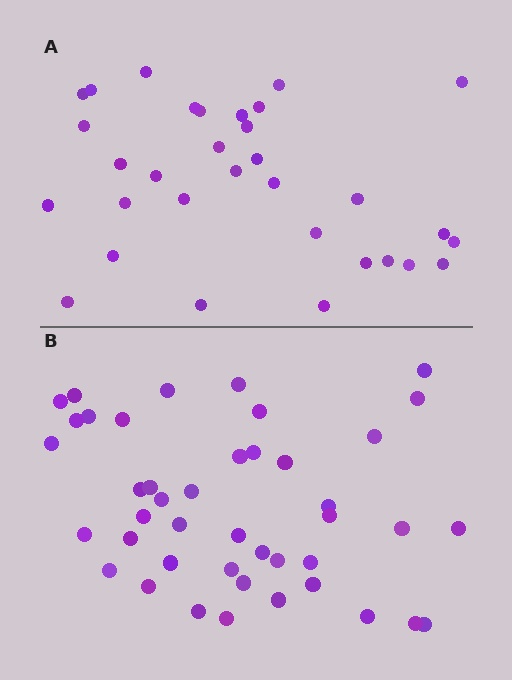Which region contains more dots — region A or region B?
Region B (the bottom region) has more dots.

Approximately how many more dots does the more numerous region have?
Region B has roughly 12 or so more dots than region A.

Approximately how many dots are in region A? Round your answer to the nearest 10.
About 30 dots. (The exact count is 32, which rounds to 30.)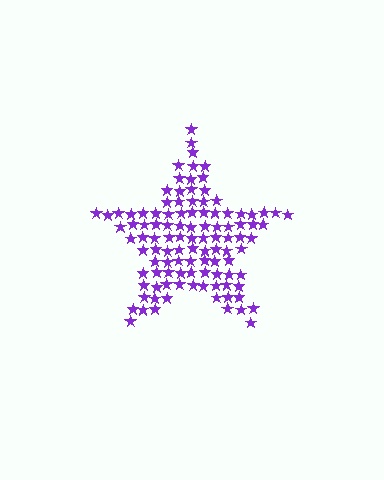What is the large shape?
The large shape is a star.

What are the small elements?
The small elements are stars.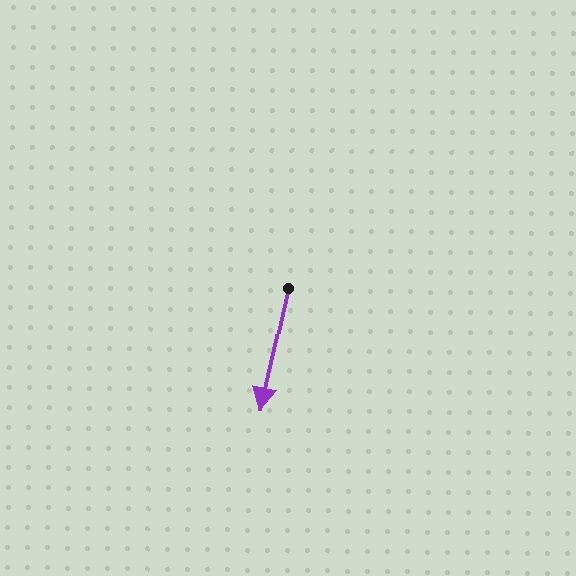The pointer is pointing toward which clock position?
Roughly 6 o'clock.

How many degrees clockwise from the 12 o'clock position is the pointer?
Approximately 193 degrees.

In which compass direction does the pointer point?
South.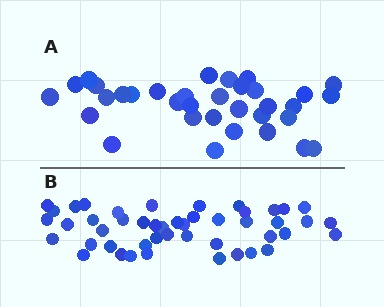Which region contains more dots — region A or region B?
Region B (the bottom region) has more dots.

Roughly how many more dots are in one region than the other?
Region B has approximately 15 more dots than region A.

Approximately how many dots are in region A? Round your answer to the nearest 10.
About 30 dots. (The exact count is 34, which rounds to 30.)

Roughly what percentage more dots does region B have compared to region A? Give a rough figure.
About 40% more.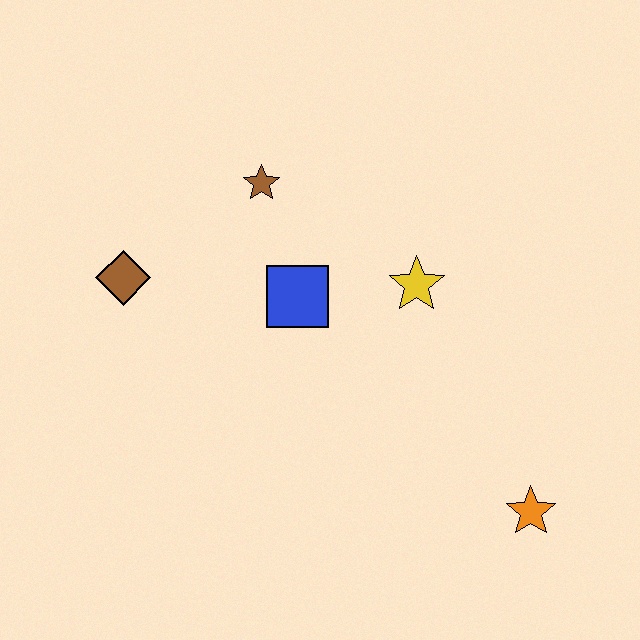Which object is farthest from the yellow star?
The brown diamond is farthest from the yellow star.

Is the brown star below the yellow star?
No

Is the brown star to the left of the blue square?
Yes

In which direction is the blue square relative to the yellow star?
The blue square is to the left of the yellow star.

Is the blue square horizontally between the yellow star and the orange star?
No